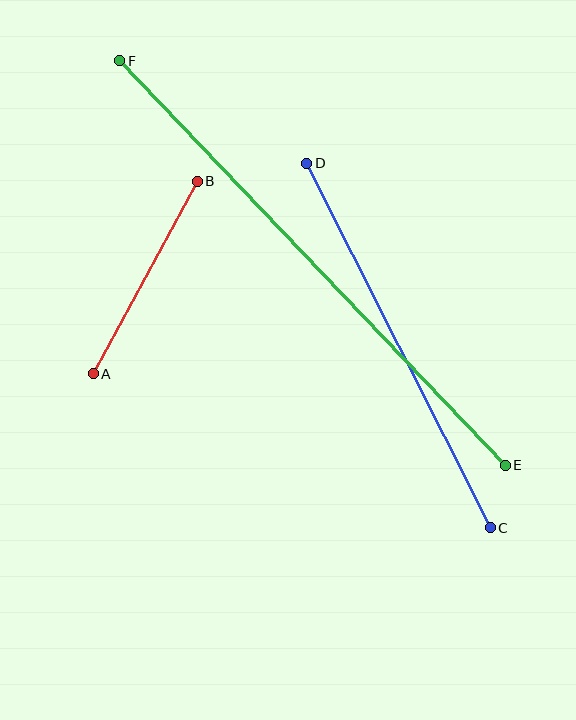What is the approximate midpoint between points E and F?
The midpoint is at approximately (312, 263) pixels.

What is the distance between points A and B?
The distance is approximately 219 pixels.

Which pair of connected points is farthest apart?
Points E and F are farthest apart.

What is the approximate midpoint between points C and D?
The midpoint is at approximately (399, 346) pixels.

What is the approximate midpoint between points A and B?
The midpoint is at approximately (145, 277) pixels.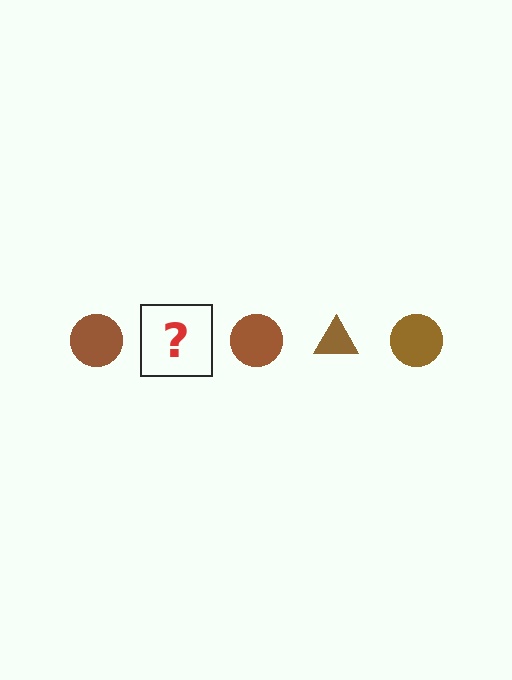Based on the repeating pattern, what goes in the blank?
The blank should be a brown triangle.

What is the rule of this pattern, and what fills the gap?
The rule is that the pattern cycles through circle, triangle shapes in brown. The gap should be filled with a brown triangle.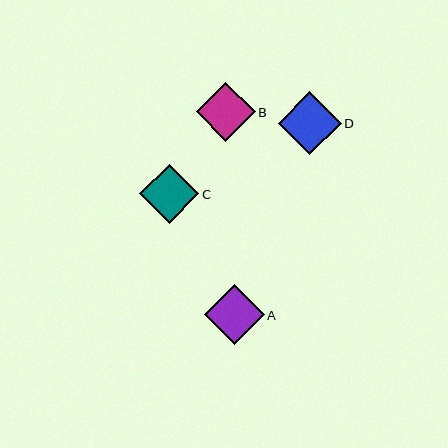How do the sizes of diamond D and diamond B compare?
Diamond D and diamond B are approximately the same size.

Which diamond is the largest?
Diamond D is the largest with a size of approximately 63 pixels.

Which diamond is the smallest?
Diamond B is the smallest with a size of approximately 59 pixels.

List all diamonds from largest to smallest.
From largest to smallest: D, C, A, B.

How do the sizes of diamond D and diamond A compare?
Diamond D and diamond A are approximately the same size.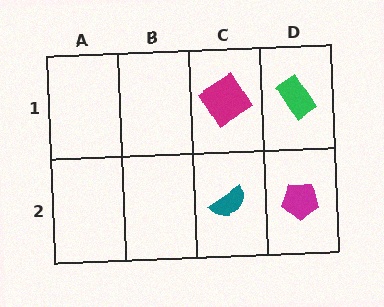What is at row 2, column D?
A magenta pentagon.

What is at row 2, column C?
A teal semicircle.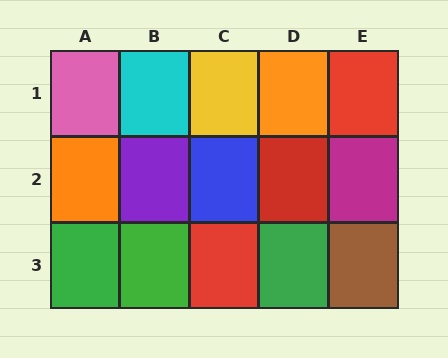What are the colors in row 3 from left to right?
Green, green, red, green, brown.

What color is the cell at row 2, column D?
Red.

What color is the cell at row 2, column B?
Purple.